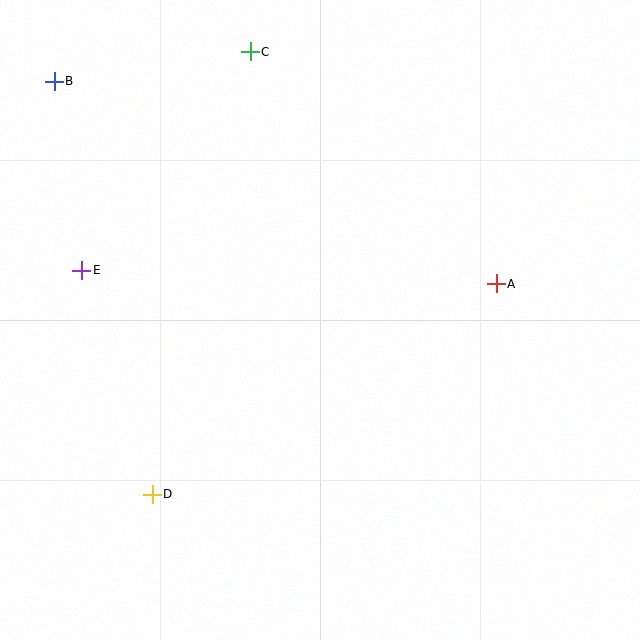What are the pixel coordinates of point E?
Point E is at (82, 270).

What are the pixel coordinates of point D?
Point D is at (152, 494).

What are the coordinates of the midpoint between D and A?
The midpoint between D and A is at (324, 389).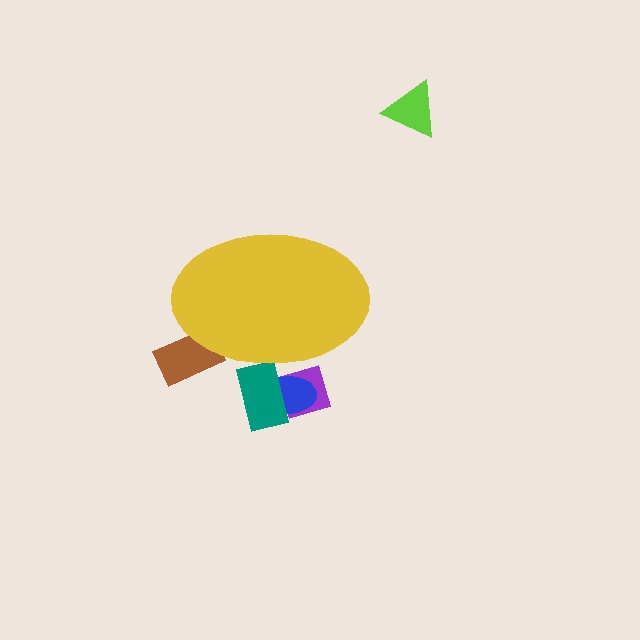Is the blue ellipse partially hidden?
Yes, the blue ellipse is partially hidden behind the yellow ellipse.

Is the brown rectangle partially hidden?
Yes, the brown rectangle is partially hidden behind the yellow ellipse.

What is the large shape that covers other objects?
A yellow ellipse.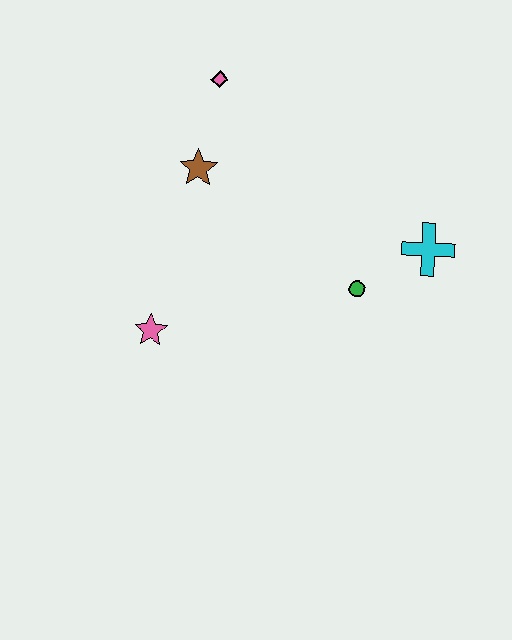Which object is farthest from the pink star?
The cyan cross is farthest from the pink star.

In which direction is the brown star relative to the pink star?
The brown star is above the pink star.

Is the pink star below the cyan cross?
Yes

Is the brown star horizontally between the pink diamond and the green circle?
No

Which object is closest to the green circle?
The cyan cross is closest to the green circle.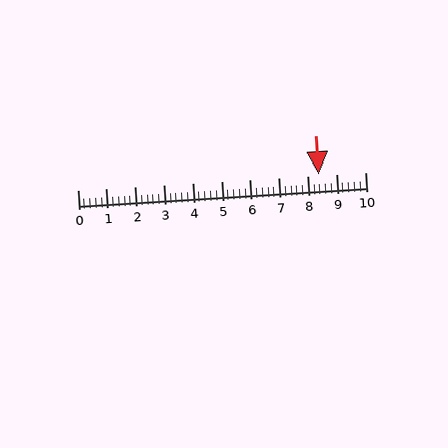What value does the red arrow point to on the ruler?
The red arrow points to approximately 8.4.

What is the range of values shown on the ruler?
The ruler shows values from 0 to 10.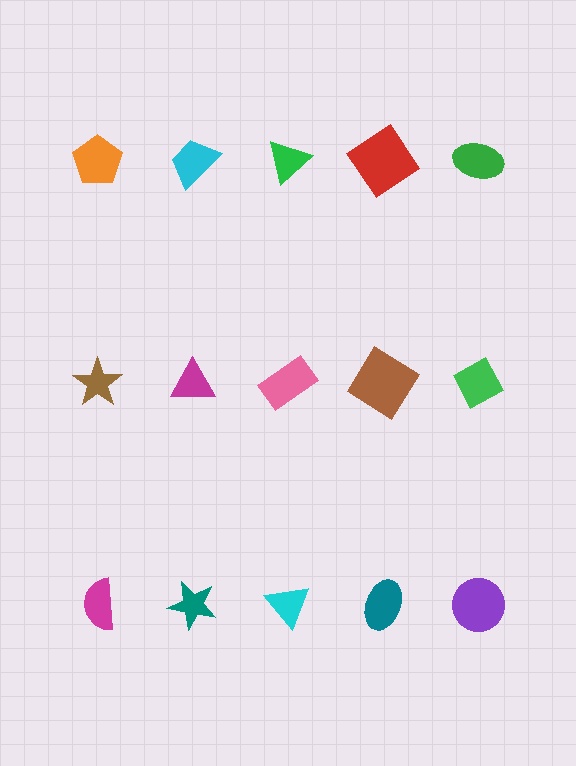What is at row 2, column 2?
A magenta triangle.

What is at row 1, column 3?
A green triangle.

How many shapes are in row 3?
5 shapes.